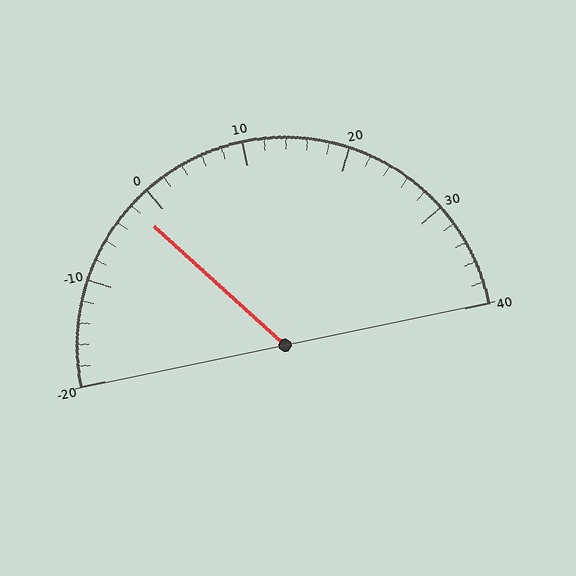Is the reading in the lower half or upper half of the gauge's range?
The reading is in the lower half of the range (-20 to 40).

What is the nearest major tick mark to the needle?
The nearest major tick mark is 0.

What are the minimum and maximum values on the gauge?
The gauge ranges from -20 to 40.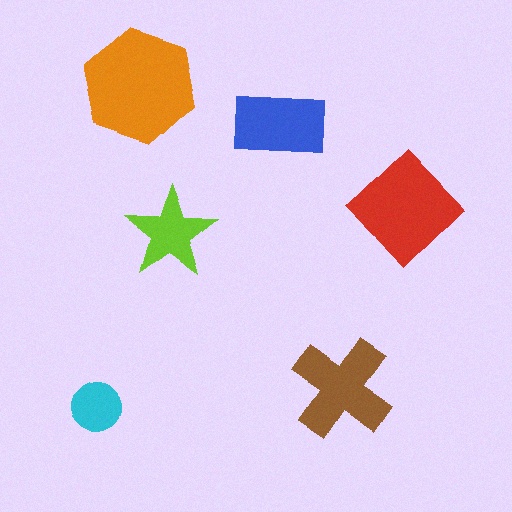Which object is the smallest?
The cyan circle.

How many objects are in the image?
There are 6 objects in the image.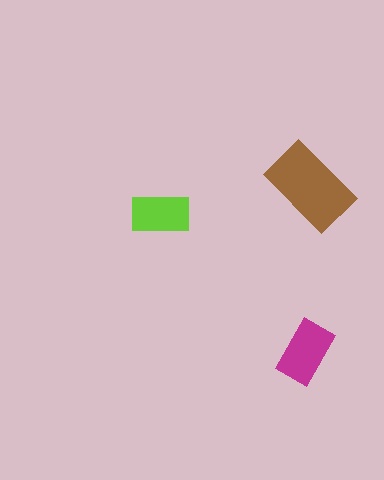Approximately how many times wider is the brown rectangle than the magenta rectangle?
About 1.5 times wider.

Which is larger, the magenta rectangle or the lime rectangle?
The magenta one.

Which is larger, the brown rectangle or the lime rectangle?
The brown one.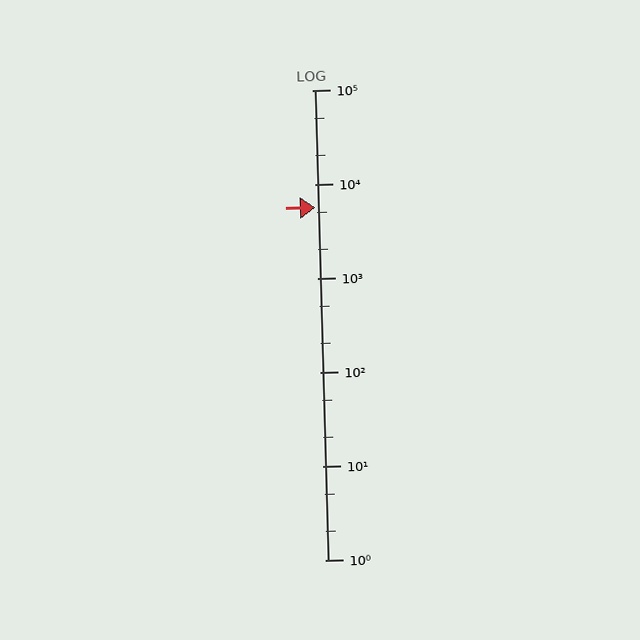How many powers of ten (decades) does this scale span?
The scale spans 5 decades, from 1 to 100000.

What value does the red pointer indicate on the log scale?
The pointer indicates approximately 5600.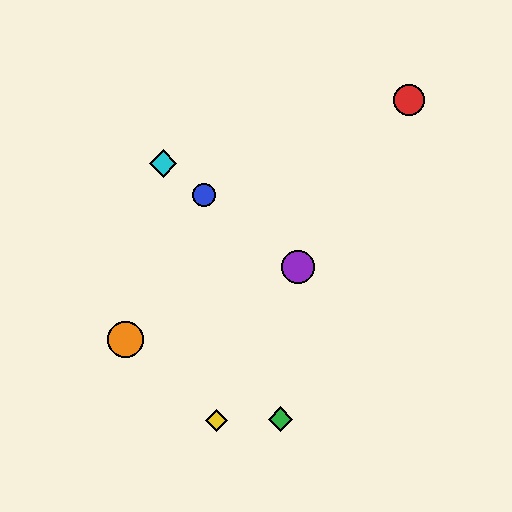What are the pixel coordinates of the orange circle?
The orange circle is at (126, 339).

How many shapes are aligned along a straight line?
3 shapes (the blue circle, the purple circle, the cyan diamond) are aligned along a straight line.